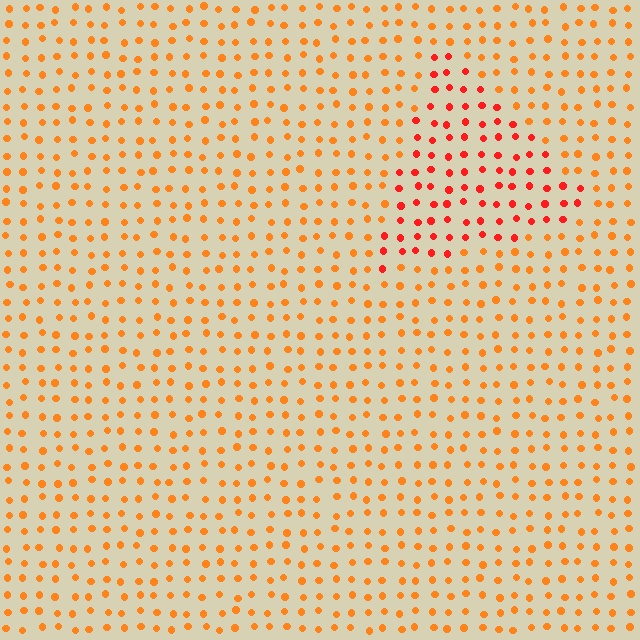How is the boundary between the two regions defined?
The boundary is defined purely by a slight shift in hue (about 28 degrees). Spacing, size, and orientation are identical on both sides.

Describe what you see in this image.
The image is filled with small orange elements in a uniform arrangement. A triangle-shaped region is visible where the elements are tinted to a slightly different hue, forming a subtle color boundary.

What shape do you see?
I see a triangle.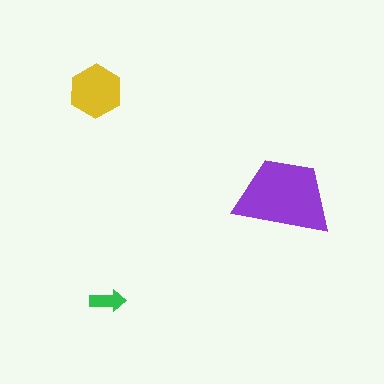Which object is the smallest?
The green arrow.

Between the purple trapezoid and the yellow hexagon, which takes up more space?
The purple trapezoid.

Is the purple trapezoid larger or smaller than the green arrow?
Larger.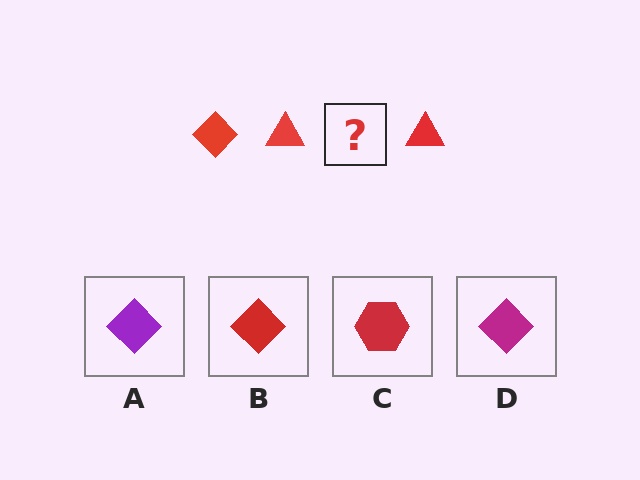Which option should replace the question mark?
Option B.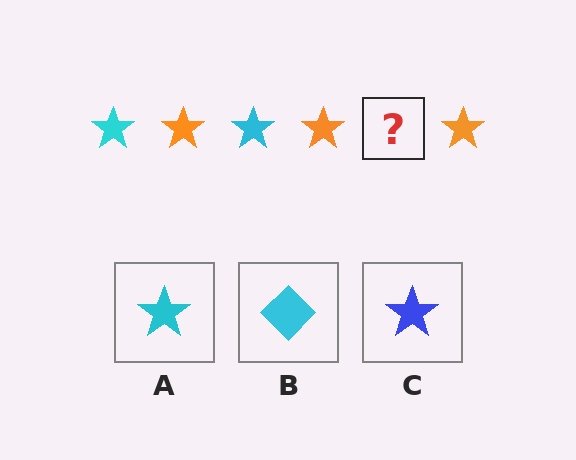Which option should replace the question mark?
Option A.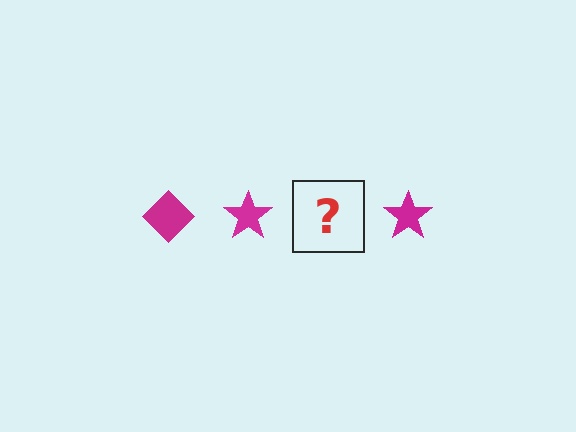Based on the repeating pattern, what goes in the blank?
The blank should be a magenta diamond.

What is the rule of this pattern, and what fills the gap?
The rule is that the pattern cycles through diamond, star shapes in magenta. The gap should be filled with a magenta diamond.